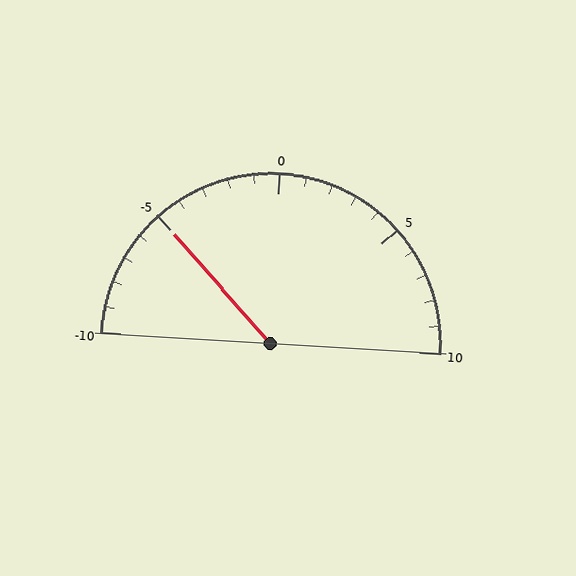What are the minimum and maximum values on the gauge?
The gauge ranges from -10 to 10.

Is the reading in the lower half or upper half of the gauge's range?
The reading is in the lower half of the range (-10 to 10).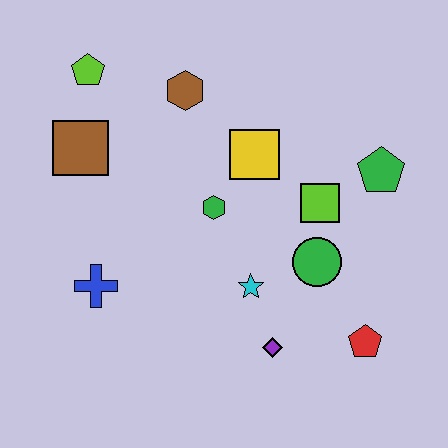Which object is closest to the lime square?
The green circle is closest to the lime square.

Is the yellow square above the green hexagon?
Yes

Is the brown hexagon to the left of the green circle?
Yes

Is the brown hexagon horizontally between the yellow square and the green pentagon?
No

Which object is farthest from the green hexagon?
The red pentagon is farthest from the green hexagon.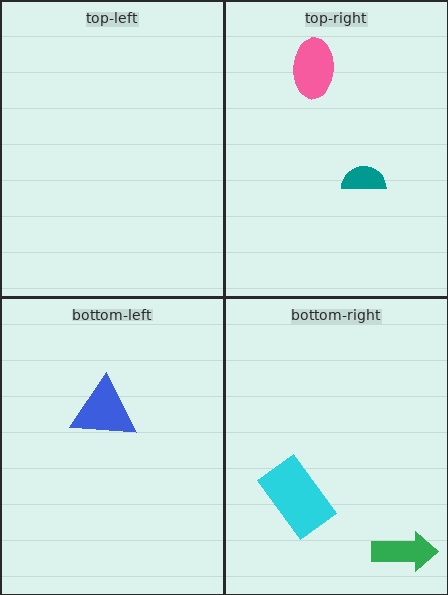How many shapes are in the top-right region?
2.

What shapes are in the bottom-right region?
The cyan rectangle, the green arrow.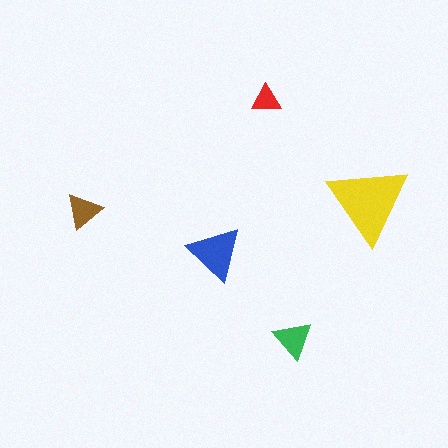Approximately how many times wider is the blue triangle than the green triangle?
About 1.5 times wider.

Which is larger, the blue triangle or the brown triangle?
The blue one.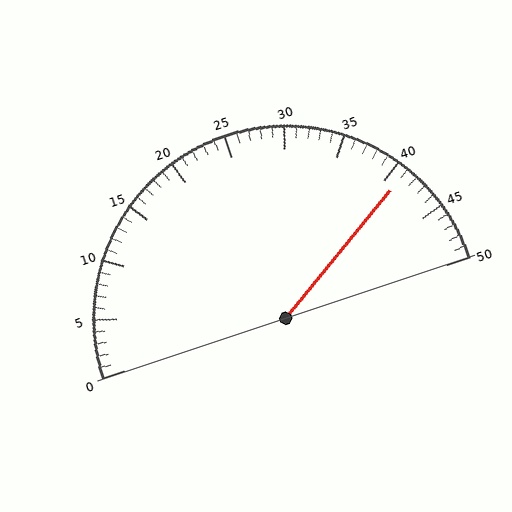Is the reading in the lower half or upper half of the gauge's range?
The reading is in the upper half of the range (0 to 50).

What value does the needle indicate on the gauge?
The needle indicates approximately 41.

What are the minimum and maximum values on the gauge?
The gauge ranges from 0 to 50.